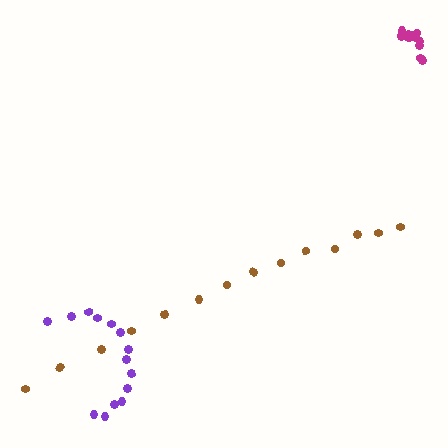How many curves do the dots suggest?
There are 3 distinct paths.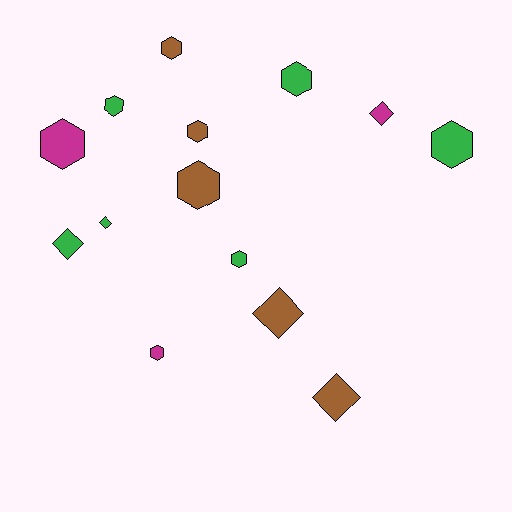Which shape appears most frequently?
Hexagon, with 9 objects.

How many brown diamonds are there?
There are 2 brown diamonds.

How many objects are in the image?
There are 14 objects.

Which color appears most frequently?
Green, with 6 objects.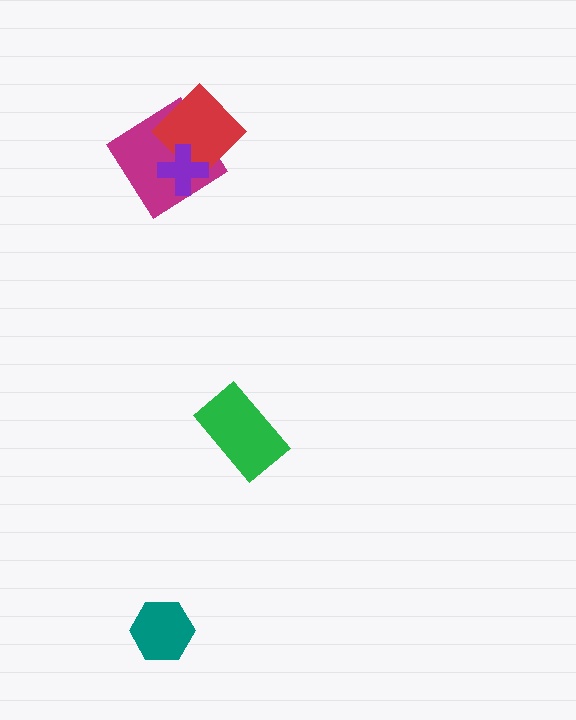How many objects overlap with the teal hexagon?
0 objects overlap with the teal hexagon.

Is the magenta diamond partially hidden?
Yes, it is partially covered by another shape.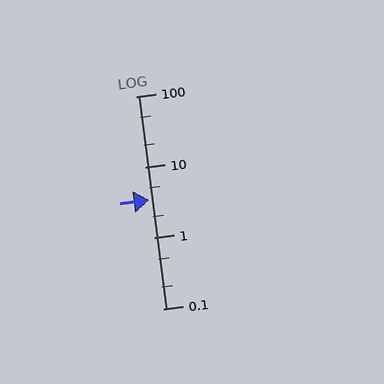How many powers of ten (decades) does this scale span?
The scale spans 3 decades, from 0.1 to 100.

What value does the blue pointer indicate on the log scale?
The pointer indicates approximately 3.4.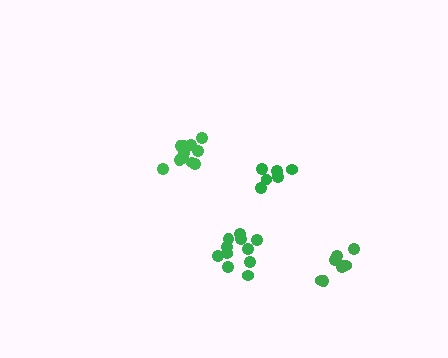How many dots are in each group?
Group 1: 11 dots, Group 2: 11 dots, Group 3: 8 dots, Group 4: 6 dots (36 total).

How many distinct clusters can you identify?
There are 4 distinct clusters.